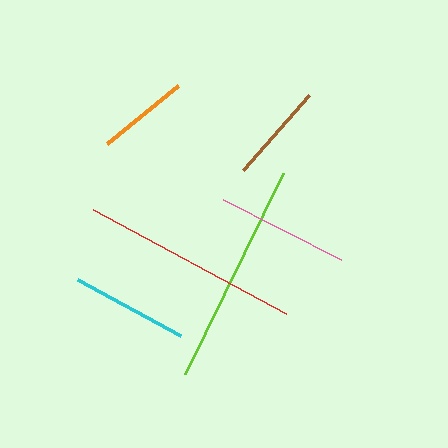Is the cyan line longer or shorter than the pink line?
The pink line is longer than the cyan line.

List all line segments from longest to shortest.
From longest to shortest: lime, red, pink, cyan, brown, orange.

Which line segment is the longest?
The lime line is the longest at approximately 224 pixels.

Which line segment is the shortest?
The orange line is the shortest at approximately 91 pixels.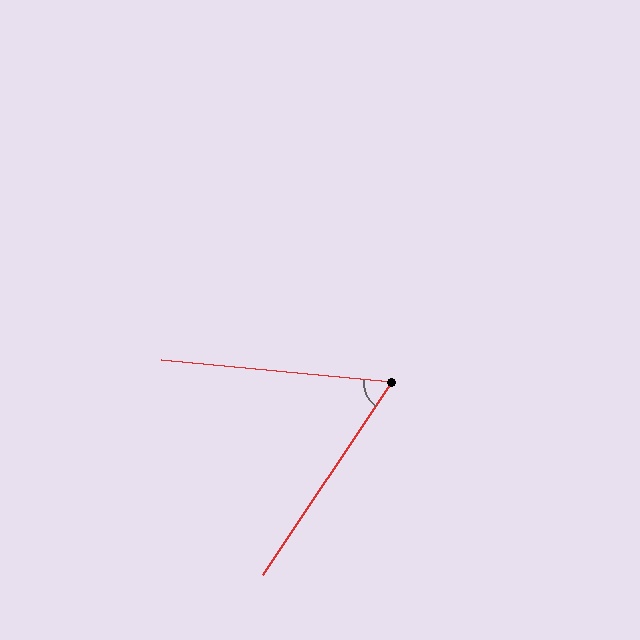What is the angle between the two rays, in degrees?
Approximately 62 degrees.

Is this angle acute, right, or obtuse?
It is acute.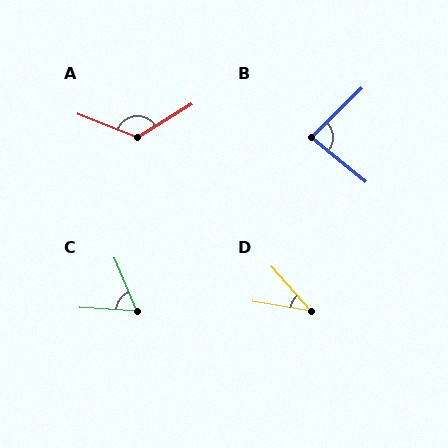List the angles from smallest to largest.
D (38°), C (64°), B (84°), A (127°).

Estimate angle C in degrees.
Approximately 64 degrees.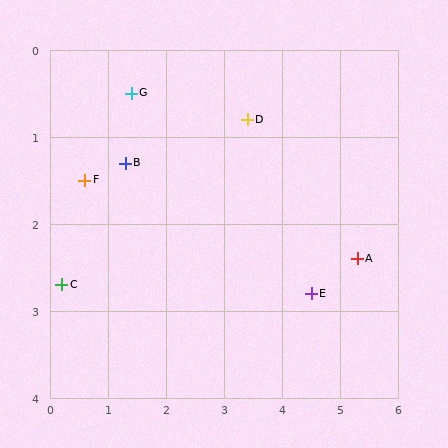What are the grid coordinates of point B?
Point B is at approximately (1.3, 1.3).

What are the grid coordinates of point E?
Point E is at approximately (4.5, 2.8).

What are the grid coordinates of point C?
Point C is at approximately (0.2, 2.7).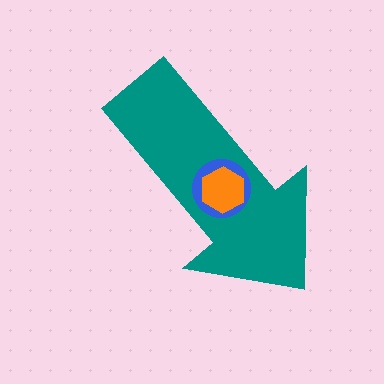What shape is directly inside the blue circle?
The orange hexagon.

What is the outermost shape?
The teal arrow.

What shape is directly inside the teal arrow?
The blue circle.